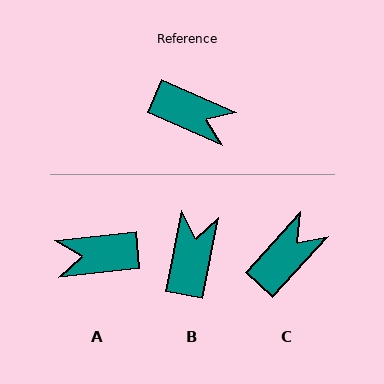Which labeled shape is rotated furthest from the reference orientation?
A, about 150 degrees away.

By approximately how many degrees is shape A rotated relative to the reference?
Approximately 150 degrees clockwise.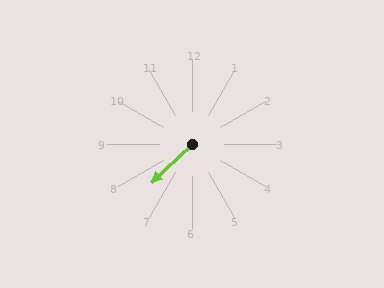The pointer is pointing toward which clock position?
Roughly 8 o'clock.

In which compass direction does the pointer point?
Southwest.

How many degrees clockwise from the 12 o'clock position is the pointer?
Approximately 226 degrees.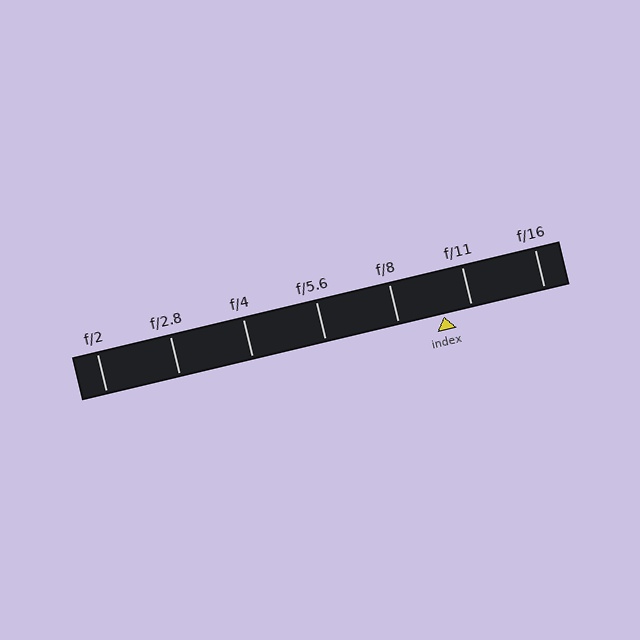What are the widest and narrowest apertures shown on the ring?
The widest aperture shown is f/2 and the narrowest is f/16.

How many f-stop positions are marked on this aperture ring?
There are 7 f-stop positions marked.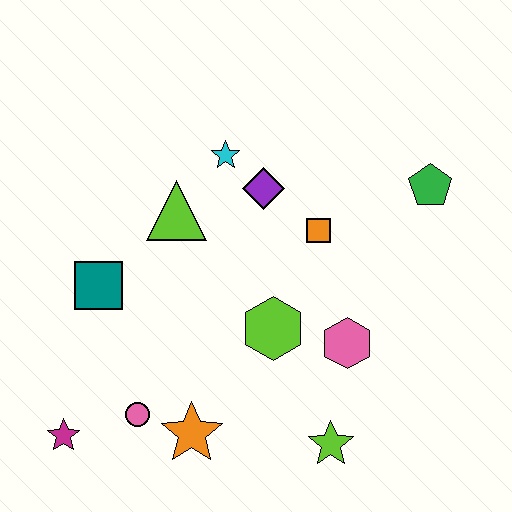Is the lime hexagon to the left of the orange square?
Yes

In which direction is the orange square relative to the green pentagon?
The orange square is to the left of the green pentagon.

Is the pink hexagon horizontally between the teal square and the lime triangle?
No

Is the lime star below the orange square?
Yes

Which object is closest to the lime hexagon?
The pink hexagon is closest to the lime hexagon.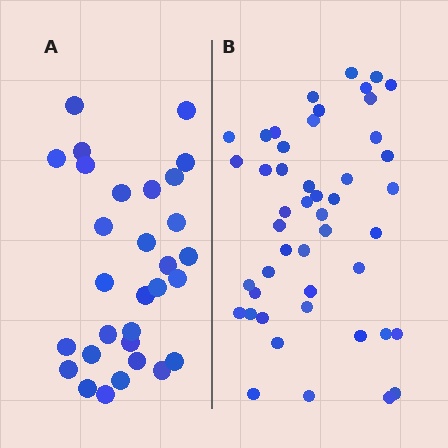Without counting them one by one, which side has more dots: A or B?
Region B (the right region) has more dots.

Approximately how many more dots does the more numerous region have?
Region B has approximately 15 more dots than region A.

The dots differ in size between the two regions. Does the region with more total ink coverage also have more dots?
No. Region A has more total ink coverage because its dots are larger, but region B actually contains more individual dots. Total area can be misleading — the number of items is what matters here.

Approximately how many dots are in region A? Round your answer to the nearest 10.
About 30 dots.